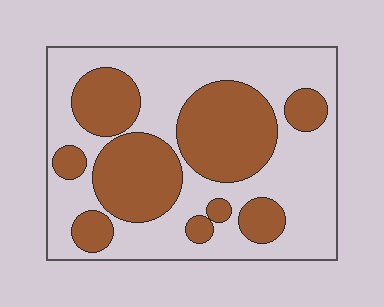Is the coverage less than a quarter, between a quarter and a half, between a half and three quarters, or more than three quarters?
Between a quarter and a half.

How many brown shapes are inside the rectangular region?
9.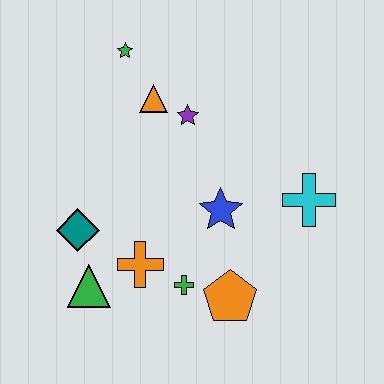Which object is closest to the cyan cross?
The blue star is closest to the cyan cross.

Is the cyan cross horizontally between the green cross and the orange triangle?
No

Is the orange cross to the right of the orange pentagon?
No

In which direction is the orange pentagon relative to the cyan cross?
The orange pentagon is below the cyan cross.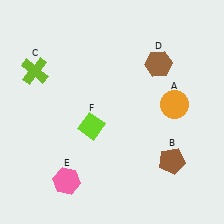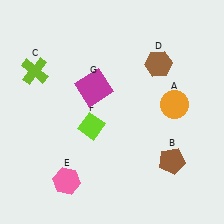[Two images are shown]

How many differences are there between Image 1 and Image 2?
There is 1 difference between the two images.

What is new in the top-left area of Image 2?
A magenta square (G) was added in the top-left area of Image 2.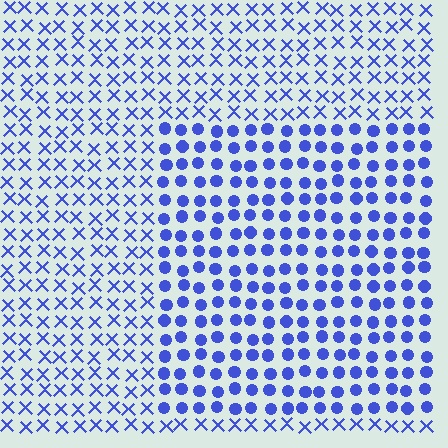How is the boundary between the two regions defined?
The boundary is defined by a change in element shape: circles inside vs. X marks outside. All elements share the same color and spacing.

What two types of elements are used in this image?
The image uses circles inside the rectangle region and X marks outside it.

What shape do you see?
I see a rectangle.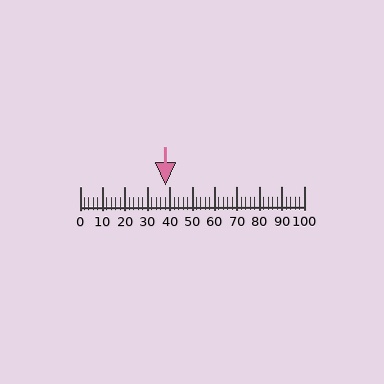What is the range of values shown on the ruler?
The ruler shows values from 0 to 100.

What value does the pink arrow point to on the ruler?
The pink arrow points to approximately 38.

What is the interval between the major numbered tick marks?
The major tick marks are spaced 10 units apart.